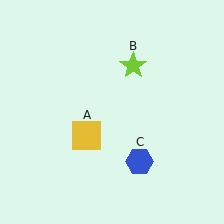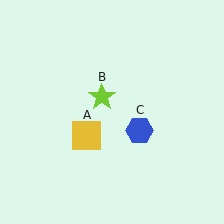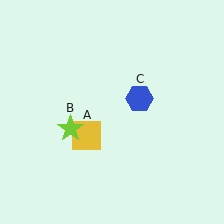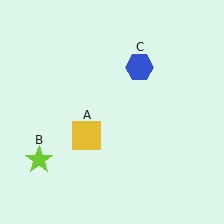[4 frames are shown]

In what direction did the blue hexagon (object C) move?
The blue hexagon (object C) moved up.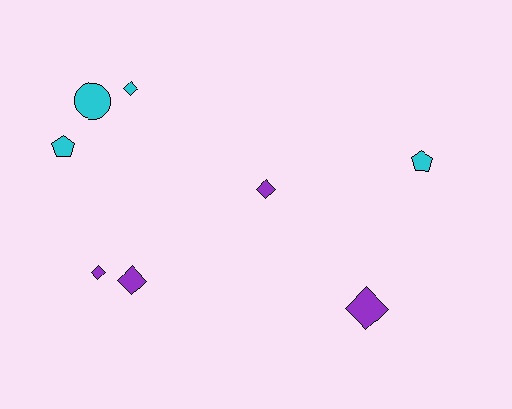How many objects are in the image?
There are 8 objects.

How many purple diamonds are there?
There are 4 purple diamonds.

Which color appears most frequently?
Purple, with 4 objects.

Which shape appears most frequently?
Diamond, with 5 objects.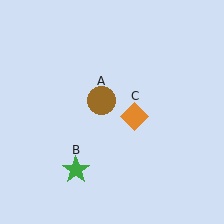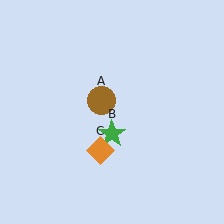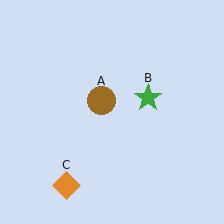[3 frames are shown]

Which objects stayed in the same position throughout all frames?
Brown circle (object A) remained stationary.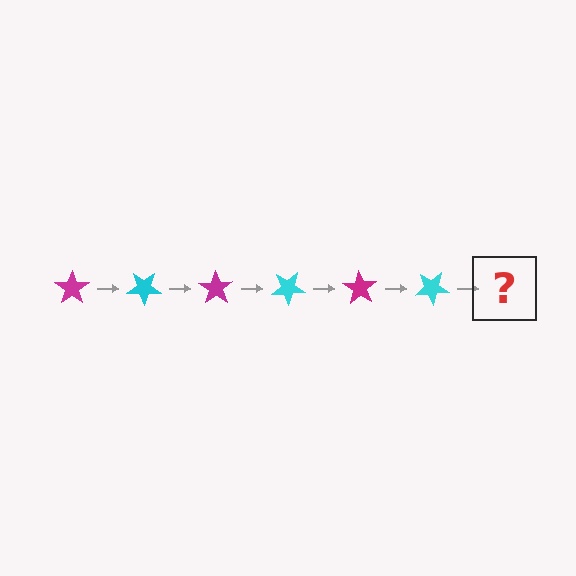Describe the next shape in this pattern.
It should be a magenta star, rotated 210 degrees from the start.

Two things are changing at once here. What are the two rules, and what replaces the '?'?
The two rules are that it rotates 35 degrees each step and the color cycles through magenta and cyan. The '?' should be a magenta star, rotated 210 degrees from the start.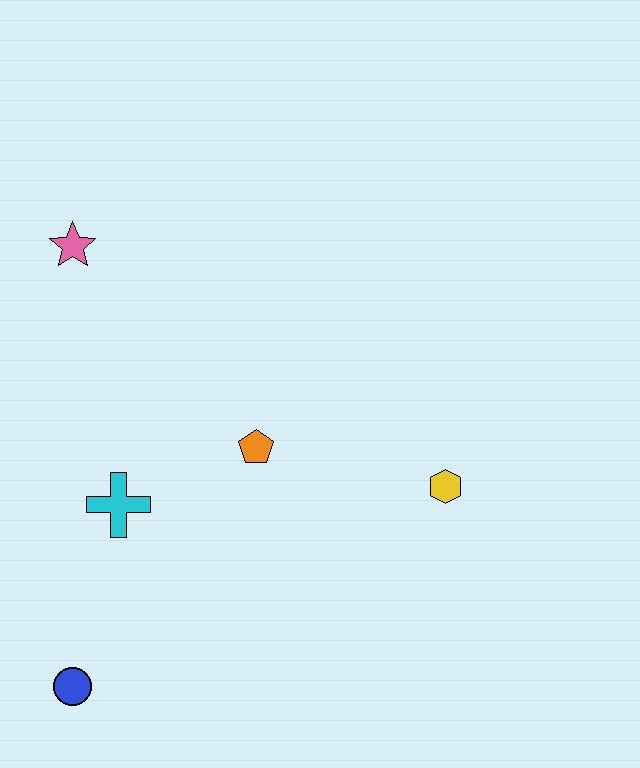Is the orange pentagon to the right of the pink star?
Yes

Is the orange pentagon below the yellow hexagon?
No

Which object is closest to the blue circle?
The cyan cross is closest to the blue circle.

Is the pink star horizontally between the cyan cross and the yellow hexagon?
No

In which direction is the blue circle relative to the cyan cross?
The blue circle is below the cyan cross.